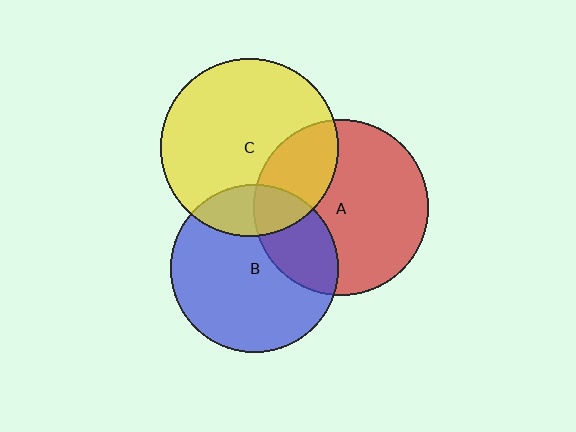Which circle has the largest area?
Circle C (yellow).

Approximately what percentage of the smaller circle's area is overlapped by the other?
Approximately 20%.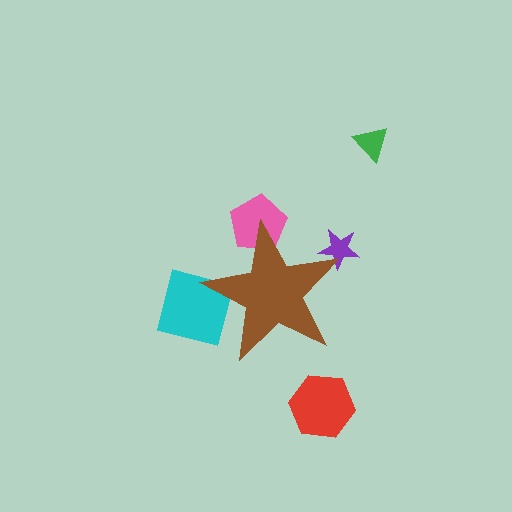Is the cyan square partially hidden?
Yes, the cyan square is partially hidden behind the brown star.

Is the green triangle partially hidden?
No, the green triangle is fully visible.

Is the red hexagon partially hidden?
No, the red hexagon is fully visible.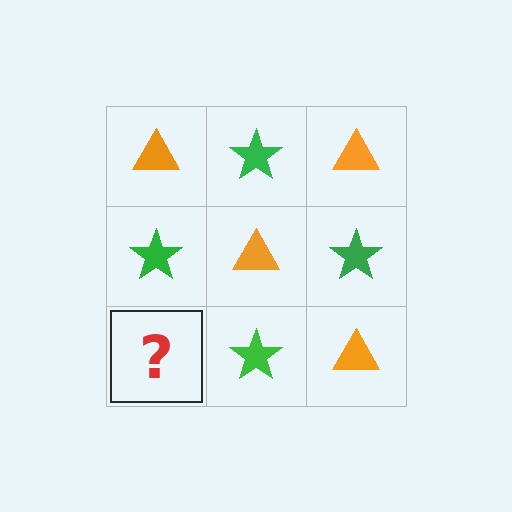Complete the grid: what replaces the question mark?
The question mark should be replaced with an orange triangle.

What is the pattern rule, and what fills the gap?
The rule is that it alternates orange triangle and green star in a checkerboard pattern. The gap should be filled with an orange triangle.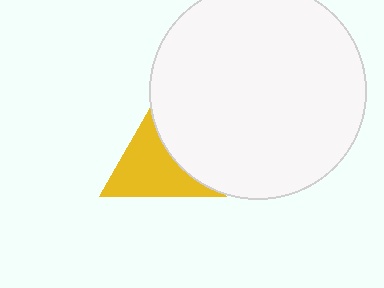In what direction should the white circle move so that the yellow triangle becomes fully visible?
The white circle should move right. That is the shortest direction to clear the overlap and leave the yellow triangle fully visible.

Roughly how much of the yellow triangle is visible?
About half of it is visible (roughly 63%).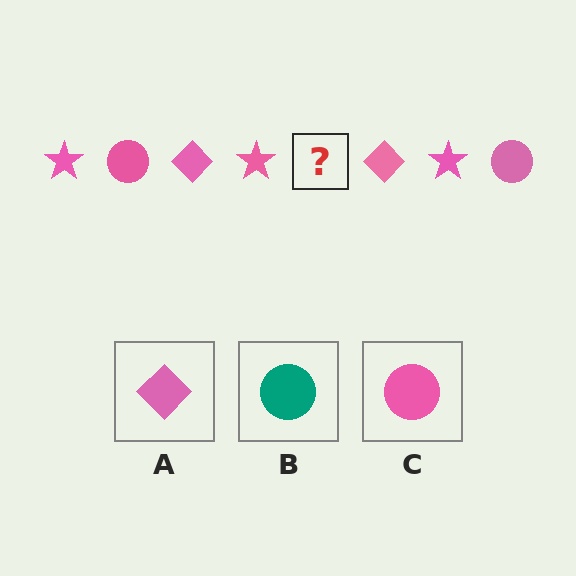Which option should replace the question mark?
Option C.